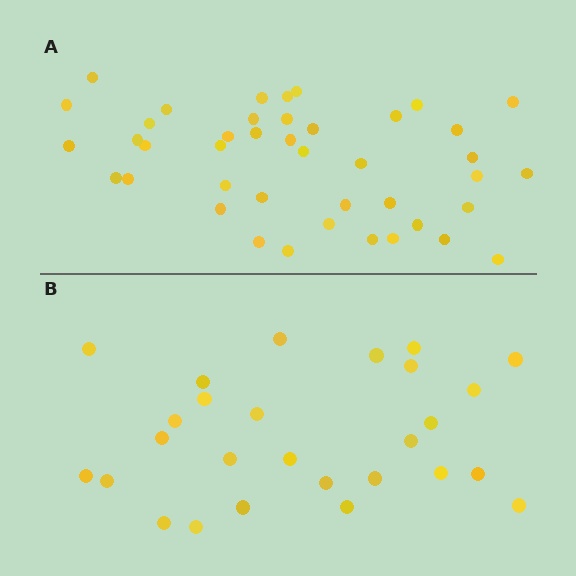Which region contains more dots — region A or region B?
Region A (the top region) has more dots.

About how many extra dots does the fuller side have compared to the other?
Region A has approximately 15 more dots than region B.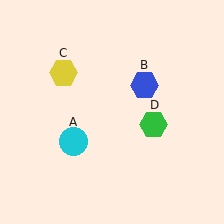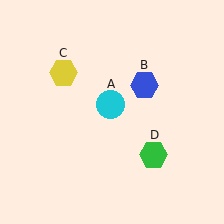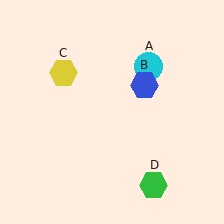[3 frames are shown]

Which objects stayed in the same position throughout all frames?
Blue hexagon (object B) and yellow hexagon (object C) remained stationary.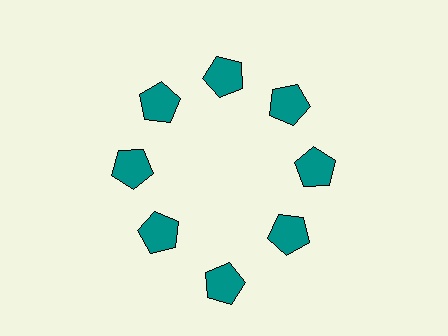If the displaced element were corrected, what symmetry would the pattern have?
It would have 8-fold rotational symmetry — the pattern would map onto itself every 45 degrees.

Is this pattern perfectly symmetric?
No. The 8 teal pentagons are arranged in a ring, but one element near the 6 o'clock position is pushed outward from the center, breaking the 8-fold rotational symmetry.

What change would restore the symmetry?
The symmetry would be restored by moving it inward, back onto the ring so that all 8 pentagons sit at equal angles and equal distance from the center.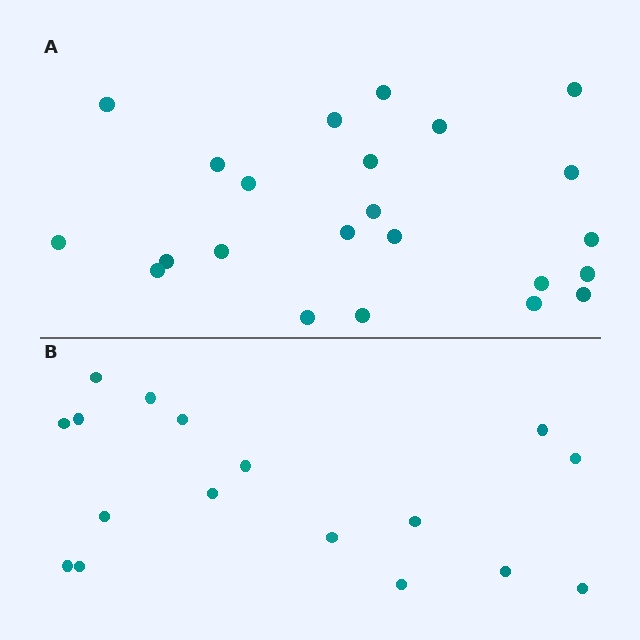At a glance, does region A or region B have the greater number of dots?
Region A (the top region) has more dots.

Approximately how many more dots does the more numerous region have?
Region A has about 6 more dots than region B.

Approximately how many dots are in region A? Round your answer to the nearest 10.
About 20 dots. (The exact count is 23, which rounds to 20.)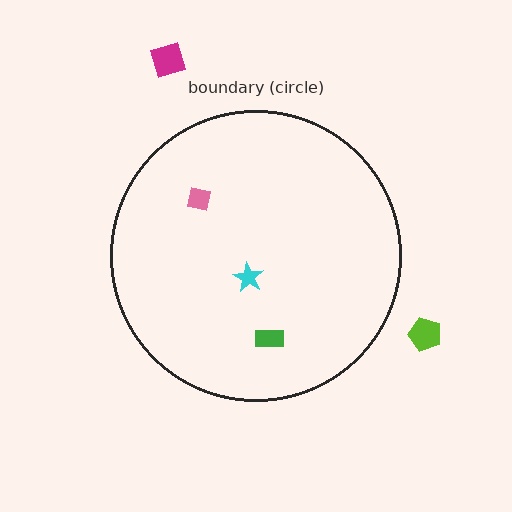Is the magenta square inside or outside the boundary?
Outside.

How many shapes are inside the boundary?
3 inside, 2 outside.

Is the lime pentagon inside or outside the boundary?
Outside.